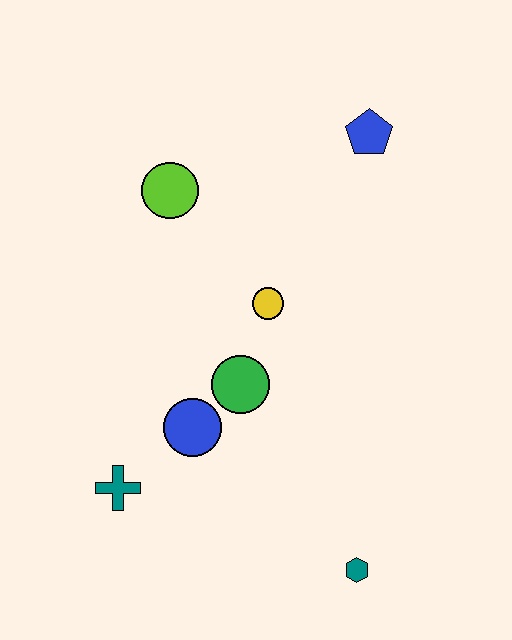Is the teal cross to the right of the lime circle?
No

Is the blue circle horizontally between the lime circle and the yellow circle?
Yes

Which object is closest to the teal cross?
The blue circle is closest to the teal cross.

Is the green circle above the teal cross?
Yes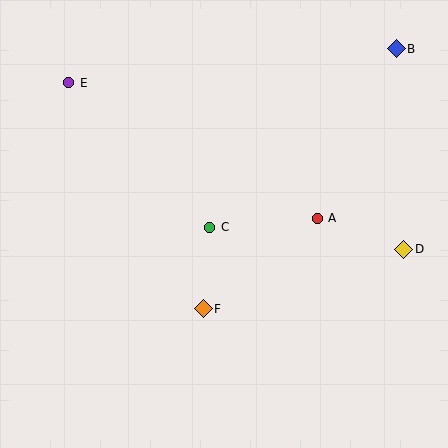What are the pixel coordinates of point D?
Point D is at (403, 249).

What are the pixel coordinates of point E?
Point E is at (69, 83).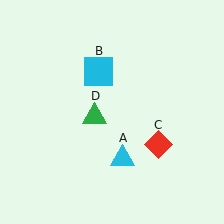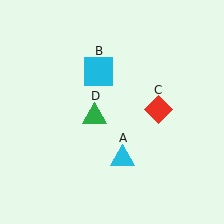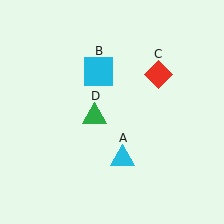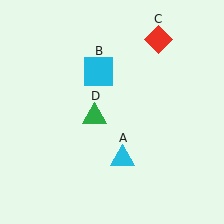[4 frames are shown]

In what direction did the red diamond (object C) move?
The red diamond (object C) moved up.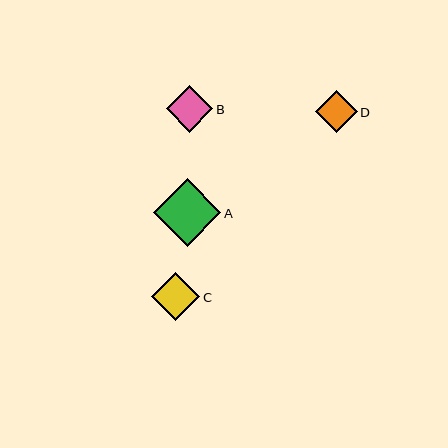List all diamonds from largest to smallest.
From largest to smallest: A, C, B, D.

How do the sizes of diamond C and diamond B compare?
Diamond C and diamond B are approximately the same size.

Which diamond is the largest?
Diamond A is the largest with a size of approximately 67 pixels.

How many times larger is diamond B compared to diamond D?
Diamond B is approximately 1.1 times the size of diamond D.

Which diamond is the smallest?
Diamond D is the smallest with a size of approximately 42 pixels.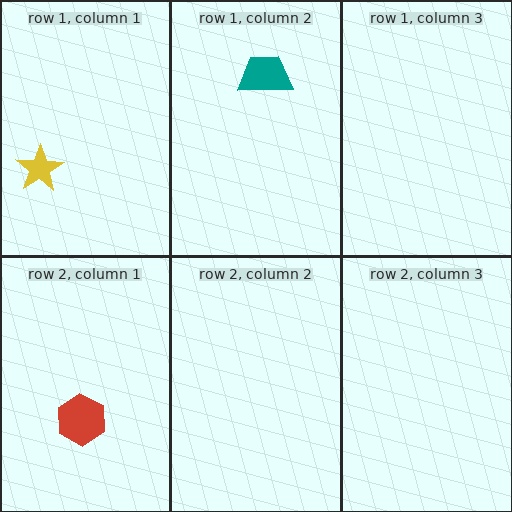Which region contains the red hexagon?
The row 2, column 1 region.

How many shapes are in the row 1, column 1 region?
1.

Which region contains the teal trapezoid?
The row 1, column 2 region.